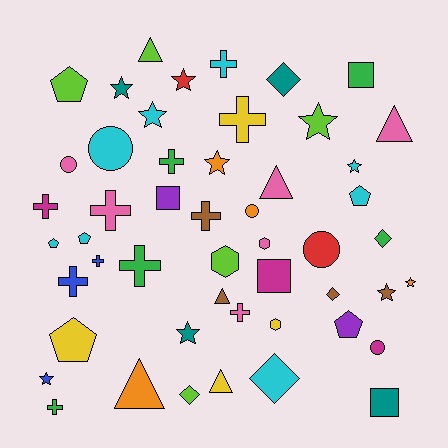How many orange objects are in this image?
There are 4 orange objects.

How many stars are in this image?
There are 10 stars.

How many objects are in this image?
There are 50 objects.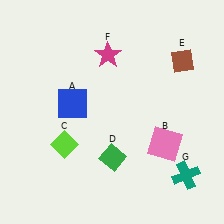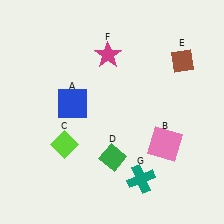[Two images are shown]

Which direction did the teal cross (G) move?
The teal cross (G) moved left.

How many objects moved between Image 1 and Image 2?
1 object moved between the two images.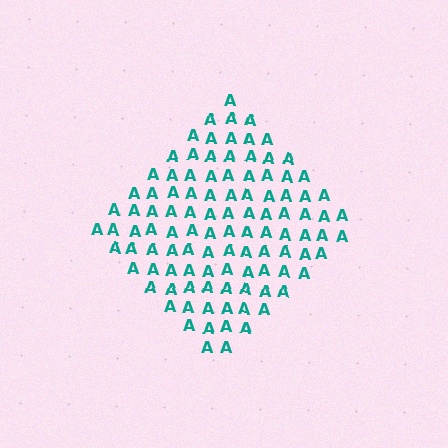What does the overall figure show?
The overall figure shows a diamond.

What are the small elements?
The small elements are letter A's.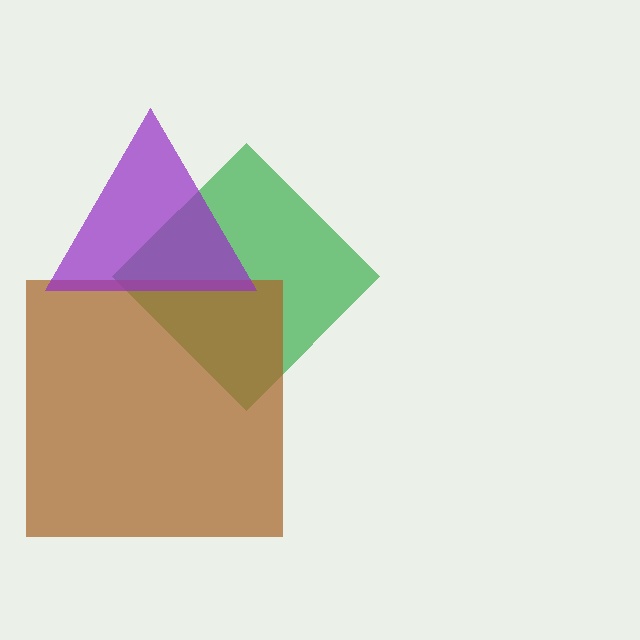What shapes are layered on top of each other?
The layered shapes are: a green diamond, a brown square, a purple triangle.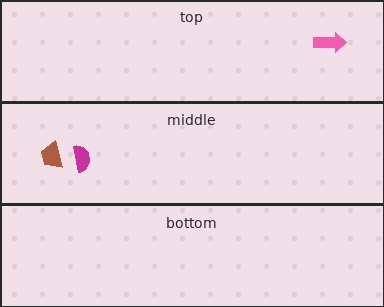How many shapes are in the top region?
1.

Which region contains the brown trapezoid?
The middle region.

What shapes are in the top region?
The pink arrow.